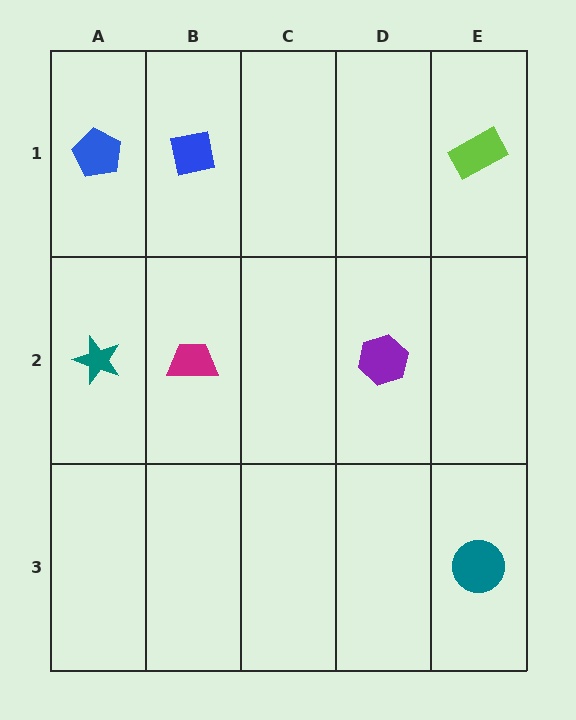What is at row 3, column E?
A teal circle.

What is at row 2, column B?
A magenta trapezoid.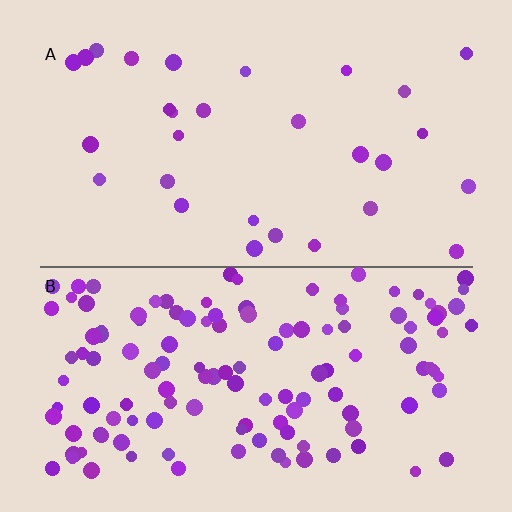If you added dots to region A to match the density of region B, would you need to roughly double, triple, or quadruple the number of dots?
Approximately quadruple.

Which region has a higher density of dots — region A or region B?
B (the bottom).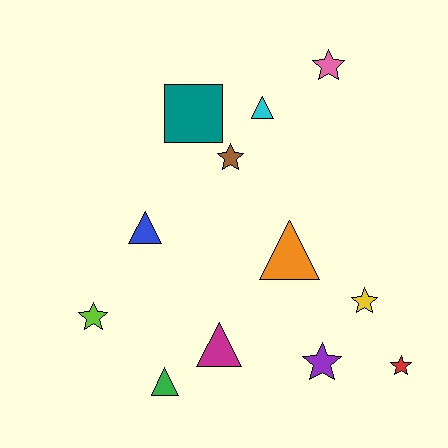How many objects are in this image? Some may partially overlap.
There are 12 objects.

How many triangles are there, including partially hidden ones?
There are 5 triangles.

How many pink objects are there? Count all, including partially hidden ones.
There is 1 pink object.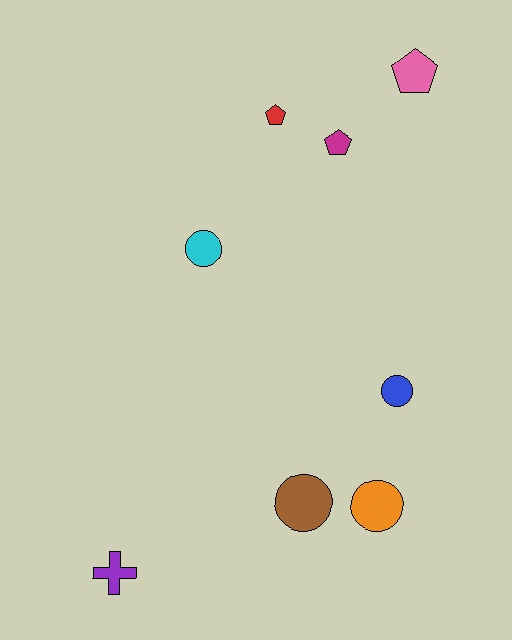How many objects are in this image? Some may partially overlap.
There are 8 objects.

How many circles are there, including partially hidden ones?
There are 4 circles.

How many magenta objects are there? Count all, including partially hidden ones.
There is 1 magenta object.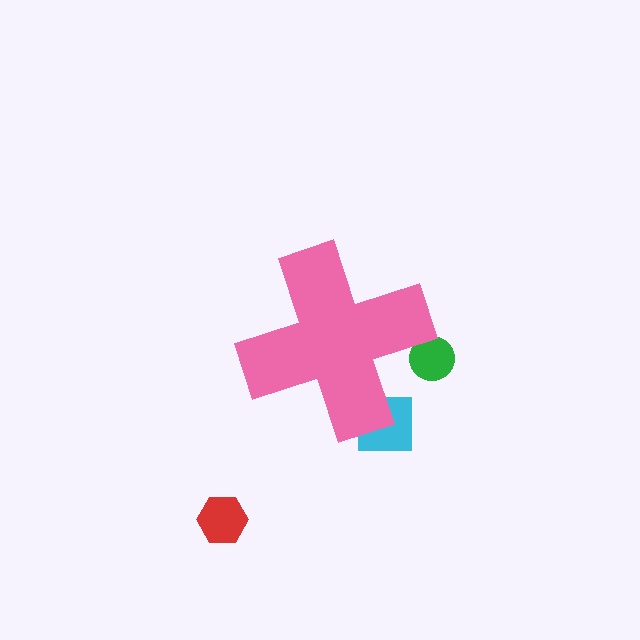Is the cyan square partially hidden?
Yes, the cyan square is partially hidden behind the pink cross.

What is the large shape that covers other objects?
A pink cross.